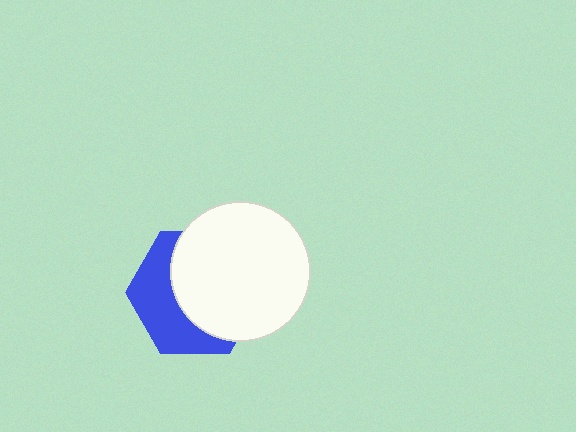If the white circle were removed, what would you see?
You would see the complete blue hexagon.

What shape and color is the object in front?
The object in front is a white circle.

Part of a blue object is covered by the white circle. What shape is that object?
It is a hexagon.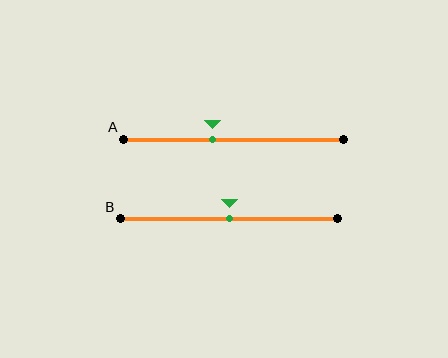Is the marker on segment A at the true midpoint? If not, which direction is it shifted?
No, the marker on segment A is shifted to the left by about 10% of the segment length.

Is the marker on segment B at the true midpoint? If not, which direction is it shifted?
Yes, the marker on segment B is at the true midpoint.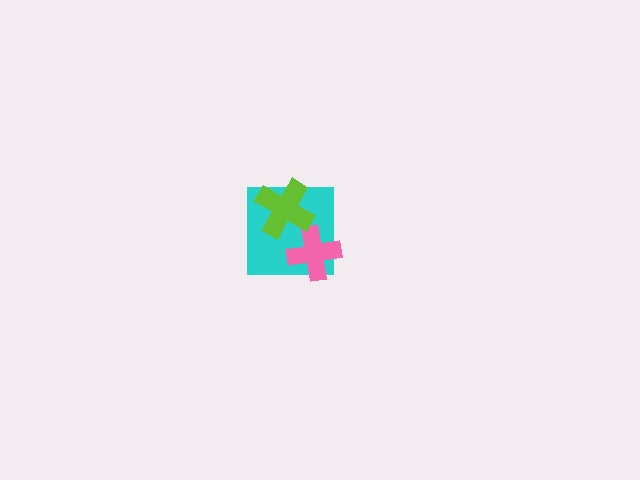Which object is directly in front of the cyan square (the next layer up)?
The pink cross is directly in front of the cyan square.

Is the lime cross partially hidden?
No, no other shape covers it.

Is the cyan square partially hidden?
Yes, it is partially covered by another shape.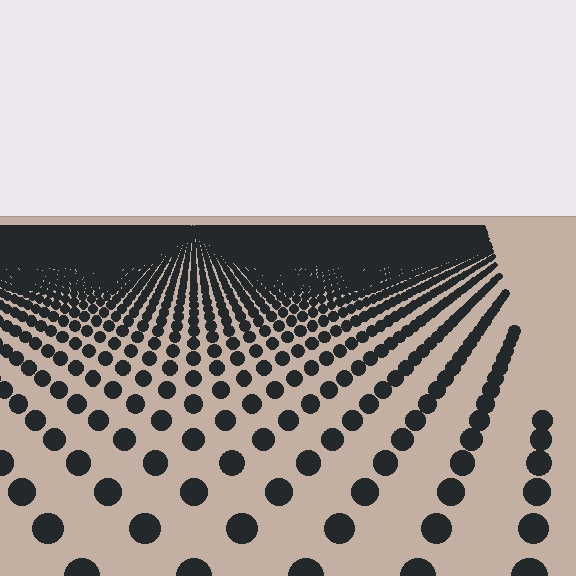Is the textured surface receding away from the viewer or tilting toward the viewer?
The surface is receding away from the viewer. Texture elements get smaller and denser toward the top.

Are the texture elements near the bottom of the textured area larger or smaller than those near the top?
Larger. Near the bottom, elements are closer to the viewer and appear at a bigger on-screen size.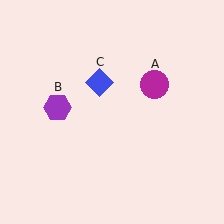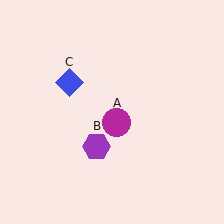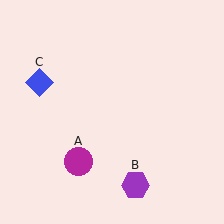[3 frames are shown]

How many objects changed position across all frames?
3 objects changed position: magenta circle (object A), purple hexagon (object B), blue diamond (object C).